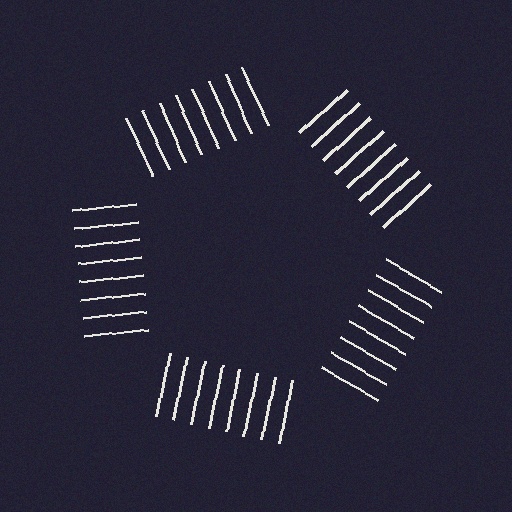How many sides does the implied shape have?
5 sides — the line-ends trace a pentagon.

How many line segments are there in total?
40 — 8 along each of the 5 edges.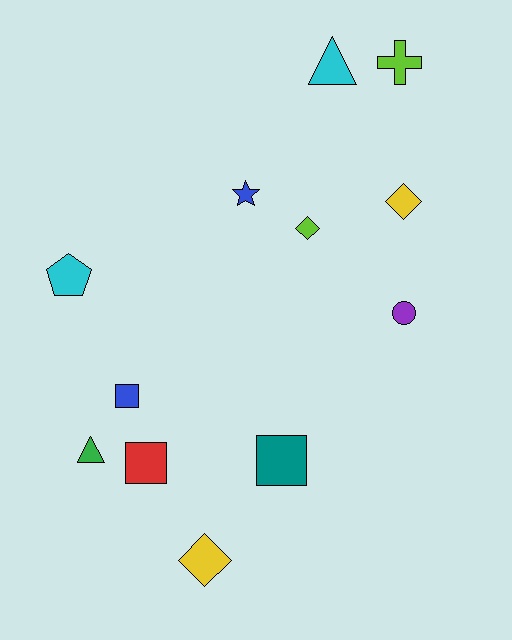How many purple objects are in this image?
There is 1 purple object.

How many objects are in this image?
There are 12 objects.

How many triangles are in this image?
There are 2 triangles.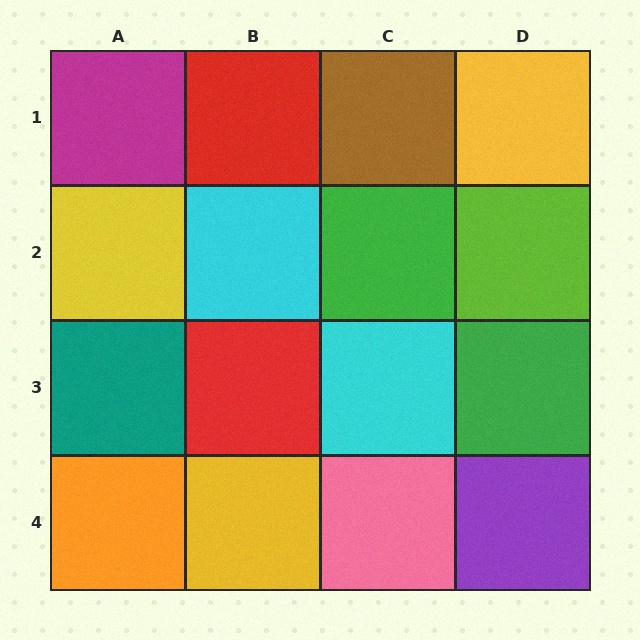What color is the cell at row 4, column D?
Purple.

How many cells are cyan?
2 cells are cyan.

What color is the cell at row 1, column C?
Brown.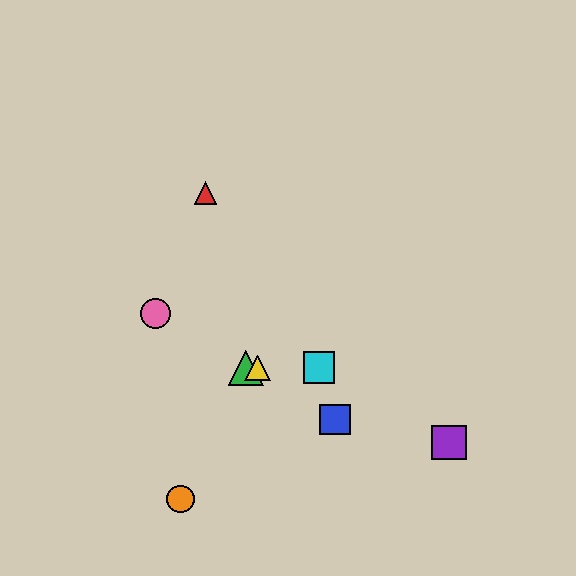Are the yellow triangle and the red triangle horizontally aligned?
No, the yellow triangle is at y≈368 and the red triangle is at y≈193.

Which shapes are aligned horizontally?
The green triangle, the yellow triangle, the cyan square are aligned horizontally.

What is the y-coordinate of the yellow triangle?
The yellow triangle is at y≈368.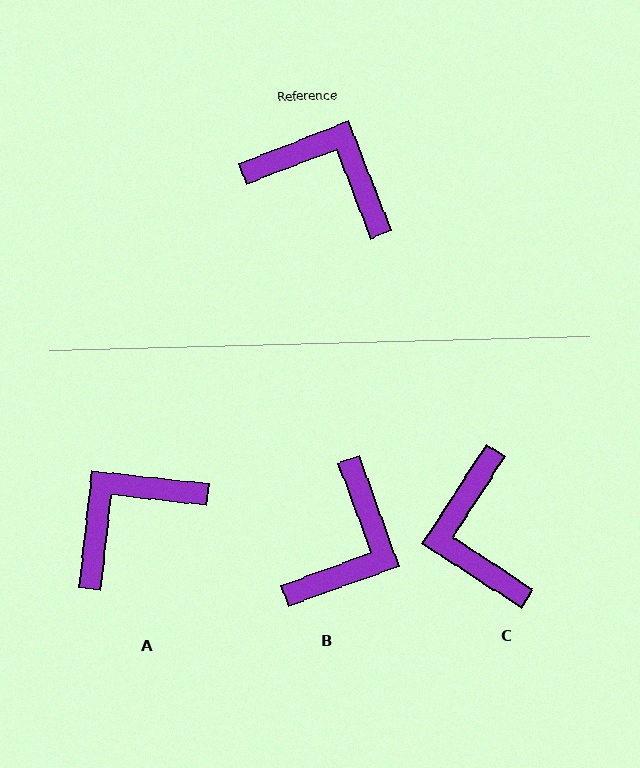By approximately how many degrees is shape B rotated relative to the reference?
Approximately 91 degrees clockwise.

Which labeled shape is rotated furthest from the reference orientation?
C, about 126 degrees away.